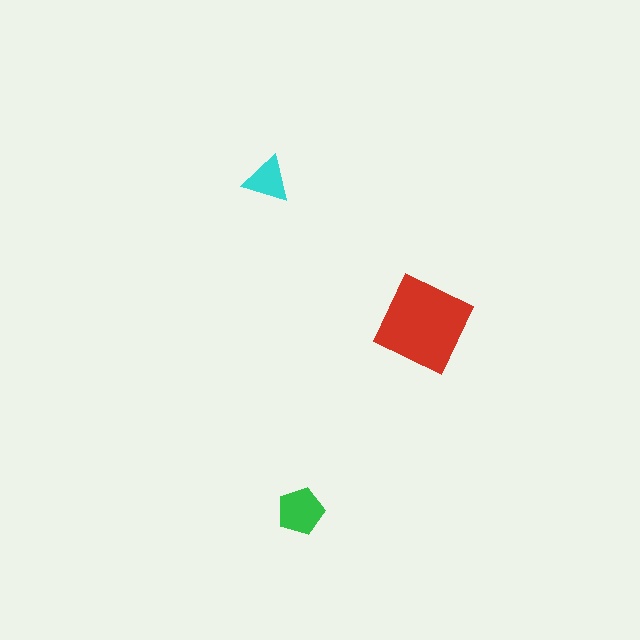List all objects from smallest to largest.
The cyan triangle, the green pentagon, the red square.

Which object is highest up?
The cyan triangle is topmost.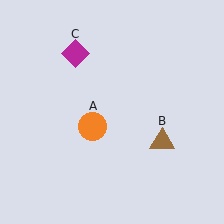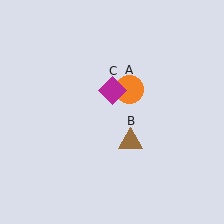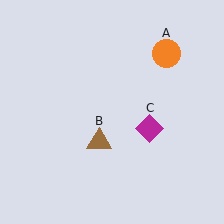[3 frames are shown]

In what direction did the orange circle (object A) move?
The orange circle (object A) moved up and to the right.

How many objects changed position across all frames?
3 objects changed position: orange circle (object A), brown triangle (object B), magenta diamond (object C).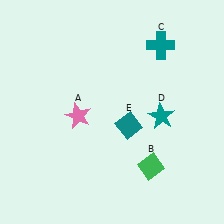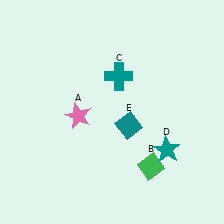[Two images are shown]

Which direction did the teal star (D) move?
The teal star (D) moved down.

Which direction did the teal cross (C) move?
The teal cross (C) moved left.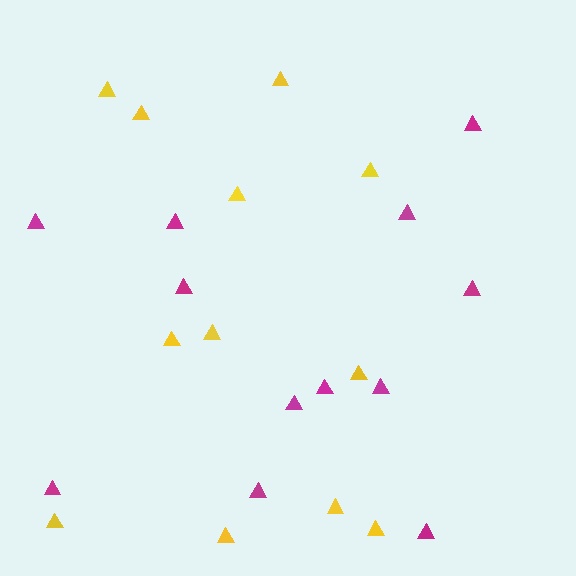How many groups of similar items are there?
There are 2 groups: one group of yellow triangles (12) and one group of magenta triangles (12).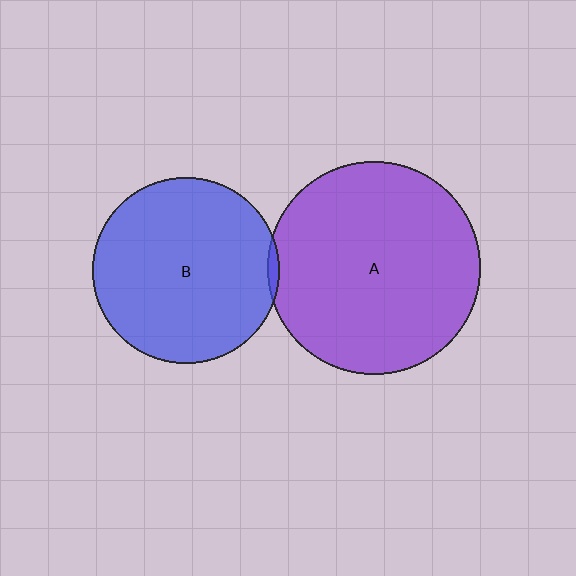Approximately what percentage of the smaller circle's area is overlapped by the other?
Approximately 5%.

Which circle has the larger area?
Circle A (purple).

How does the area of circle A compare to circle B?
Approximately 1.3 times.